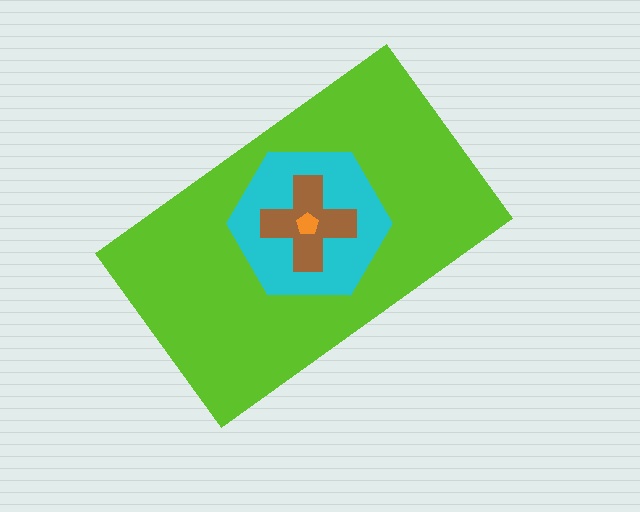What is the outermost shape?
The lime rectangle.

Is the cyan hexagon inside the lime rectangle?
Yes.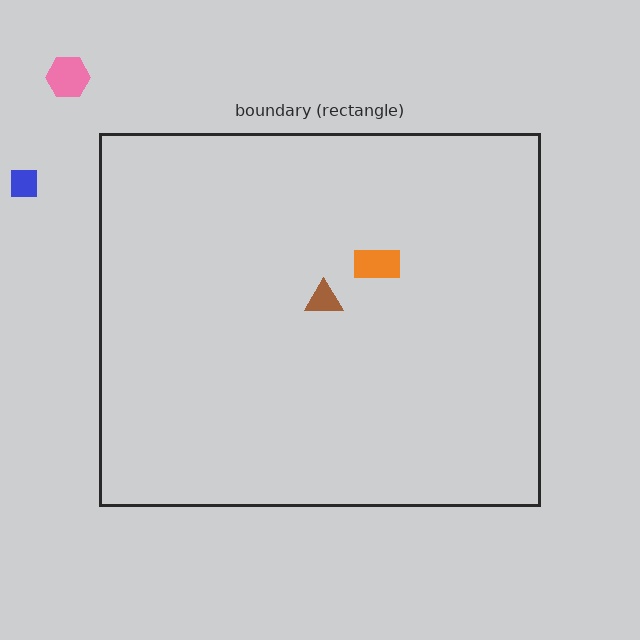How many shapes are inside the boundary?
2 inside, 2 outside.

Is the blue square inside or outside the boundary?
Outside.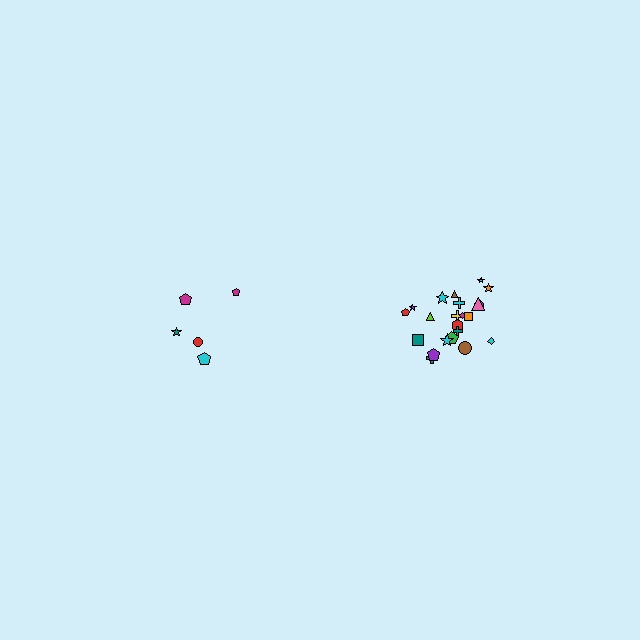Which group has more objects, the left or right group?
The right group.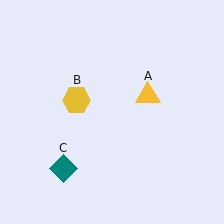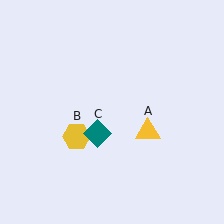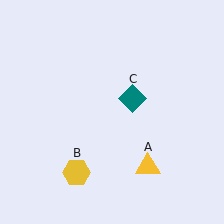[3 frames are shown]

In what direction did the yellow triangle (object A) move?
The yellow triangle (object A) moved down.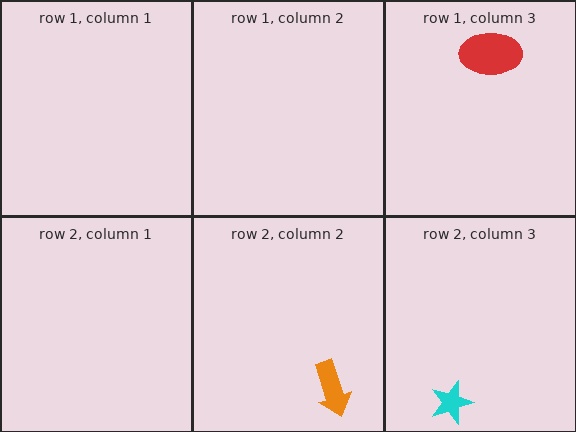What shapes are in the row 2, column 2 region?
The orange arrow.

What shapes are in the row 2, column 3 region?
The cyan star.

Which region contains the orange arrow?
The row 2, column 2 region.